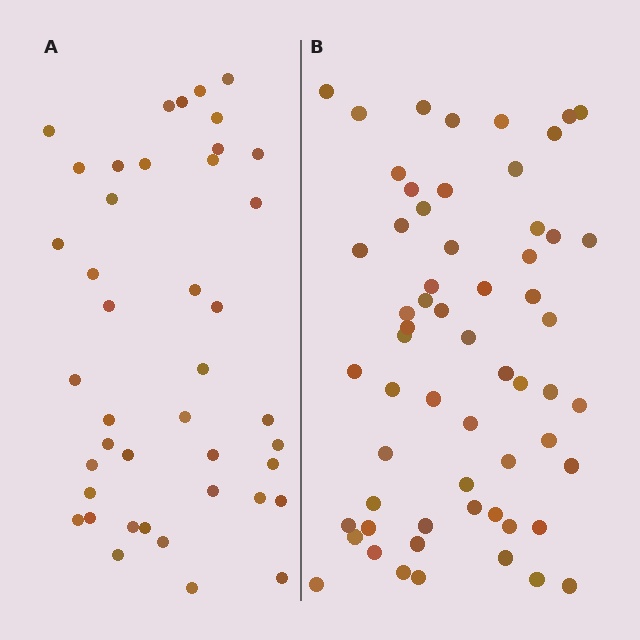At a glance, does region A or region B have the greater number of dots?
Region B (the right region) has more dots.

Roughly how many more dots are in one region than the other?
Region B has approximately 20 more dots than region A.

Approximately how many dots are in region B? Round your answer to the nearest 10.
About 60 dots.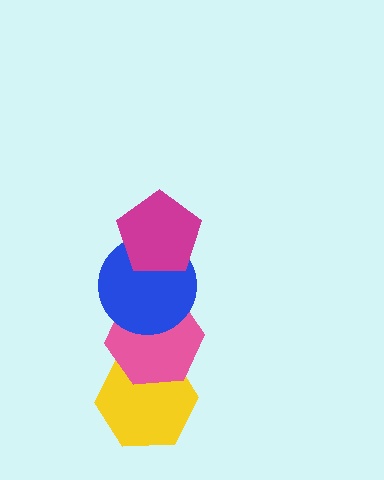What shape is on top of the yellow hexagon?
The pink hexagon is on top of the yellow hexagon.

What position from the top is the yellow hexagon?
The yellow hexagon is 4th from the top.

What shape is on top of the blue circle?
The magenta pentagon is on top of the blue circle.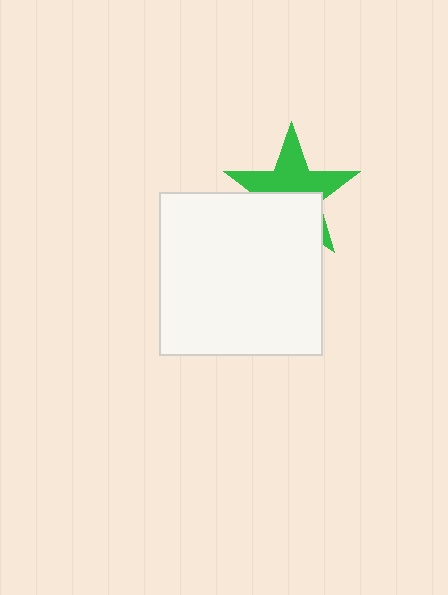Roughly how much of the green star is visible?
About half of it is visible (roughly 54%).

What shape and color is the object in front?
The object in front is a white square.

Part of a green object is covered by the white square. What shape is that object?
It is a star.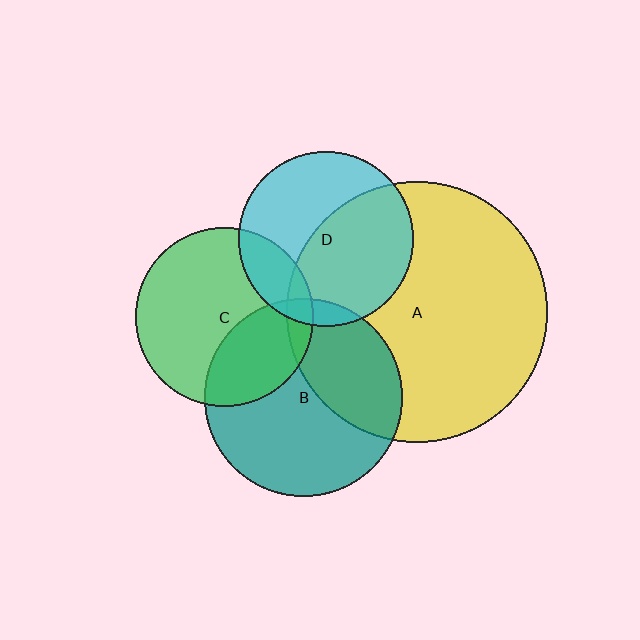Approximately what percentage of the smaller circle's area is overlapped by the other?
Approximately 5%.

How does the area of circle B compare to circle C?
Approximately 1.2 times.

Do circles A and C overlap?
Yes.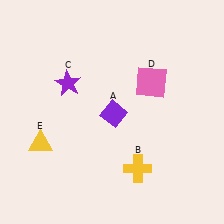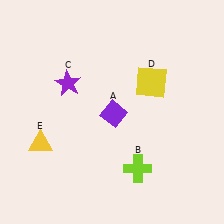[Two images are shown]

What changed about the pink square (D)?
In Image 1, D is pink. In Image 2, it changed to yellow.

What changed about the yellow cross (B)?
In Image 1, B is yellow. In Image 2, it changed to lime.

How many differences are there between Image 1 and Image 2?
There are 2 differences between the two images.